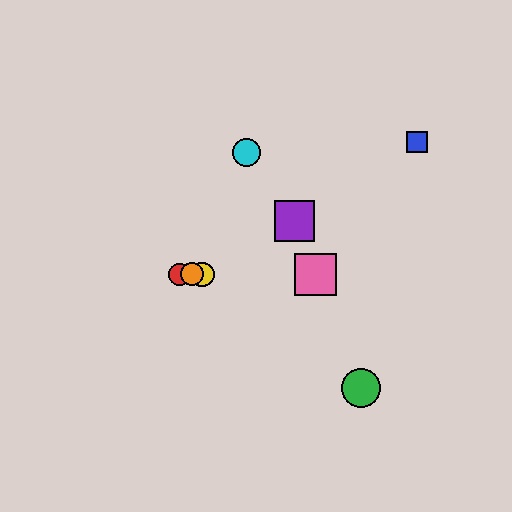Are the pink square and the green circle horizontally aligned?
No, the pink square is at y≈274 and the green circle is at y≈388.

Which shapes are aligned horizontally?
The red circle, the yellow circle, the orange circle, the pink square are aligned horizontally.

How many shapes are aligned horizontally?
4 shapes (the red circle, the yellow circle, the orange circle, the pink square) are aligned horizontally.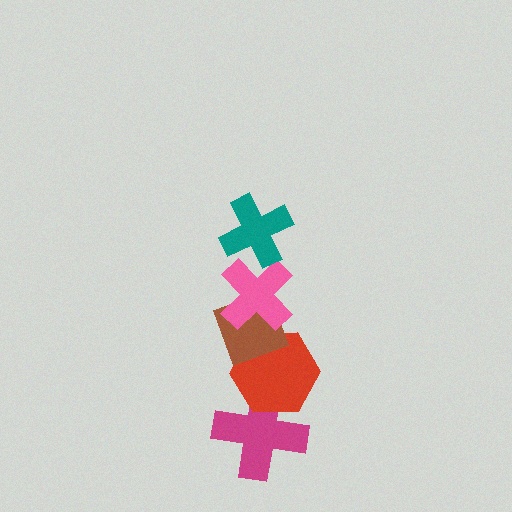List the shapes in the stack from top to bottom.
From top to bottom: the teal cross, the pink cross, the brown diamond, the red hexagon, the magenta cross.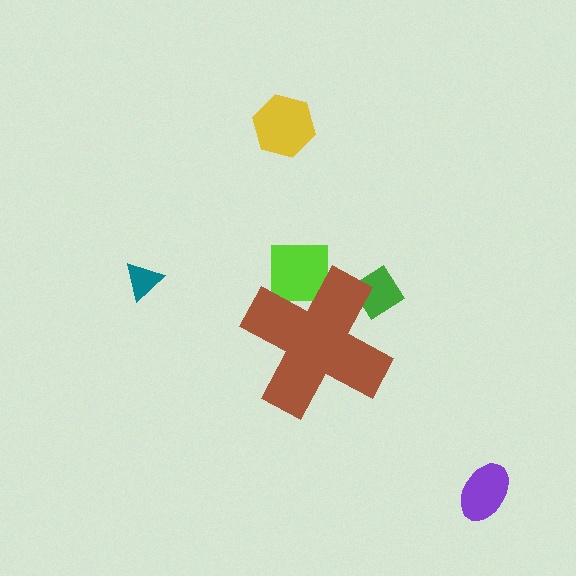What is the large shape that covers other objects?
A brown cross.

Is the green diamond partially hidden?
Yes, the green diamond is partially hidden behind the brown cross.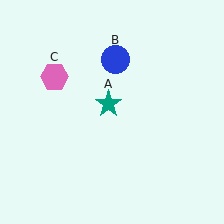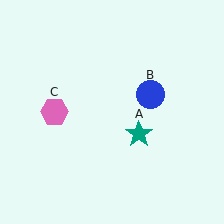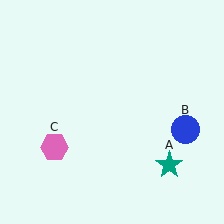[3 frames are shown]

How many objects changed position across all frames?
3 objects changed position: teal star (object A), blue circle (object B), pink hexagon (object C).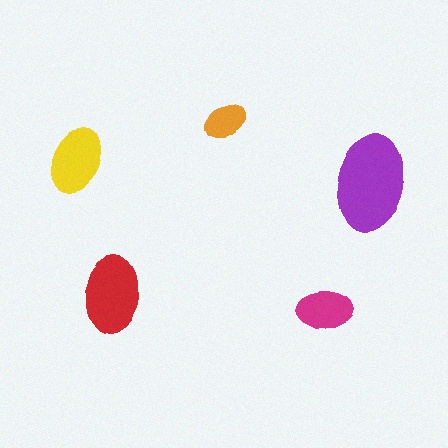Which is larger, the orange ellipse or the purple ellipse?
The purple one.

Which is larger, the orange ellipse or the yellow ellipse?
The yellow one.